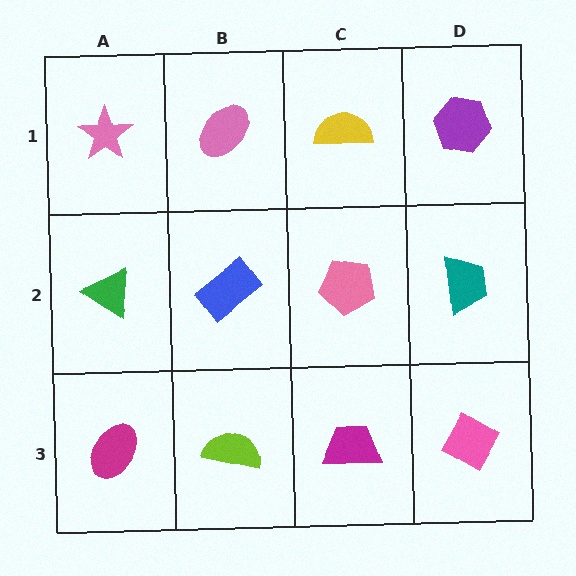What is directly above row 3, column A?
A green triangle.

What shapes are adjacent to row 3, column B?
A blue rectangle (row 2, column B), a magenta ellipse (row 3, column A), a magenta trapezoid (row 3, column C).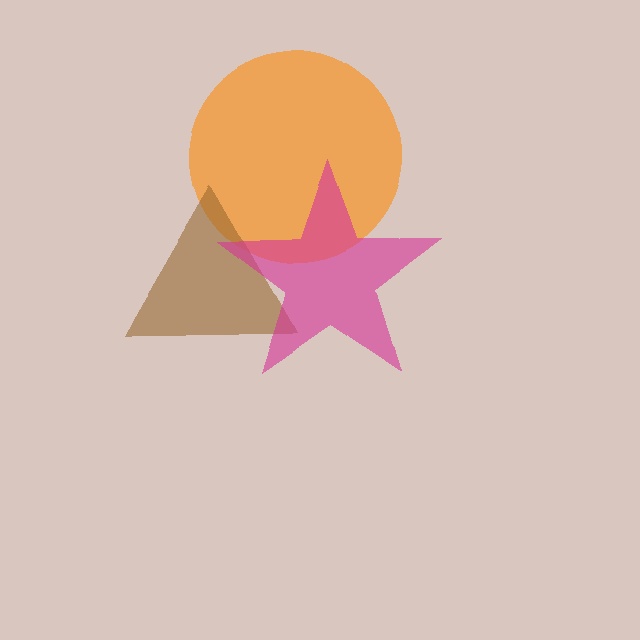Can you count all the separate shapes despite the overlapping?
Yes, there are 3 separate shapes.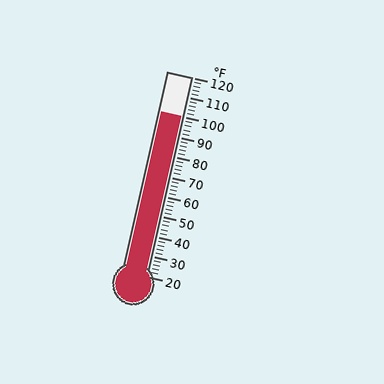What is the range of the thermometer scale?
The thermometer scale ranges from 20°F to 120°F.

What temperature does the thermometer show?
The thermometer shows approximately 100°F.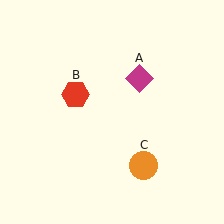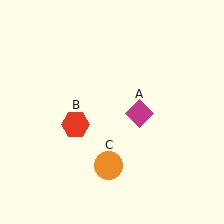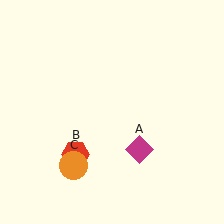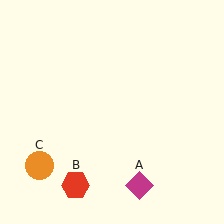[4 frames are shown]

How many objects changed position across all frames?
3 objects changed position: magenta diamond (object A), red hexagon (object B), orange circle (object C).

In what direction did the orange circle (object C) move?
The orange circle (object C) moved left.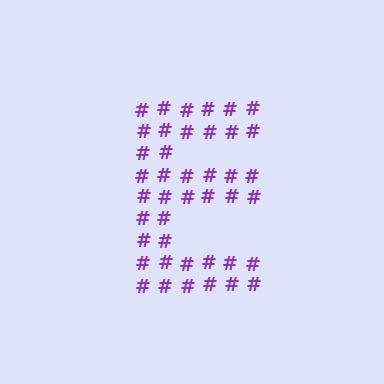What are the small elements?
The small elements are hash symbols.